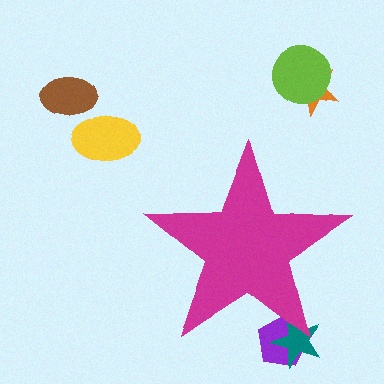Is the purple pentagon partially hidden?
Yes, the purple pentagon is partially hidden behind the magenta star.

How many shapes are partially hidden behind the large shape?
2 shapes are partially hidden.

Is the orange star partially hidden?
No, the orange star is fully visible.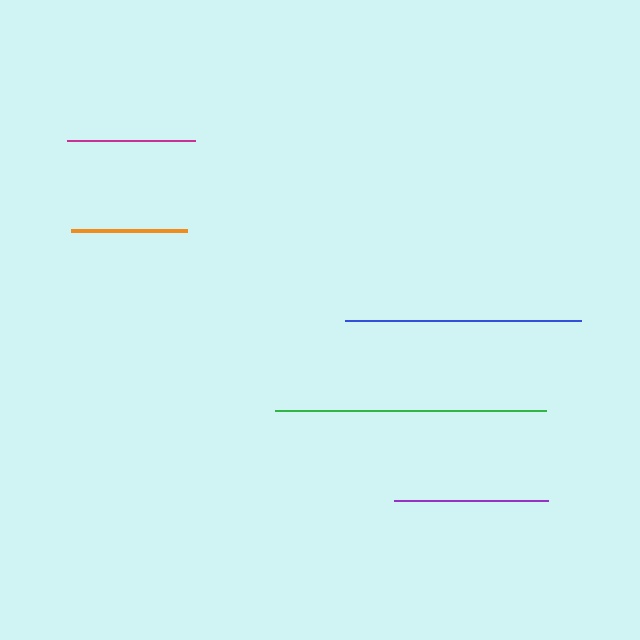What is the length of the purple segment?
The purple segment is approximately 154 pixels long.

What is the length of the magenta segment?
The magenta segment is approximately 129 pixels long.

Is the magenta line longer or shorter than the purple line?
The purple line is longer than the magenta line.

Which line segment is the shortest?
The orange line is the shortest at approximately 116 pixels.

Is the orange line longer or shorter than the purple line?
The purple line is longer than the orange line.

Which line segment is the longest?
The green line is the longest at approximately 271 pixels.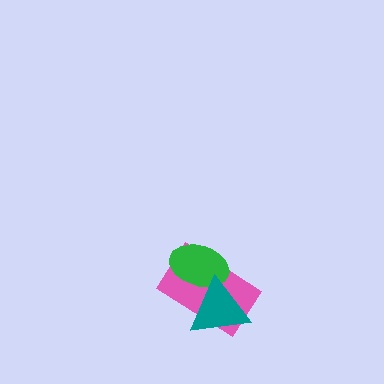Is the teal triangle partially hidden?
No, no other shape covers it.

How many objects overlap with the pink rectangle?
2 objects overlap with the pink rectangle.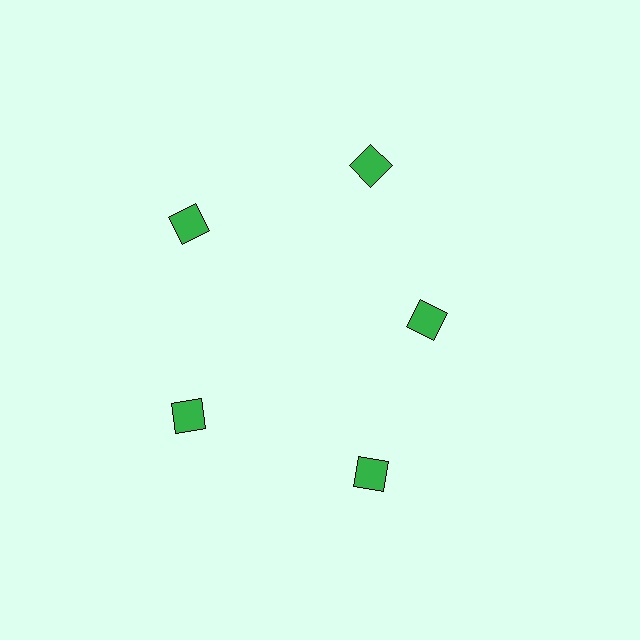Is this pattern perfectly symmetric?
No. The 5 green squares are arranged in a ring, but one element near the 3 o'clock position is pulled inward toward the center, breaking the 5-fold rotational symmetry.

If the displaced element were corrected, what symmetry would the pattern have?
It would have 5-fold rotational symmetry — the pattern would map onto itself every 72 degrees.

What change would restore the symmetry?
The symmetry would be restored by moving it outward, back onto the ring so that all 5 squares sit at equal angles and equal distance from the center.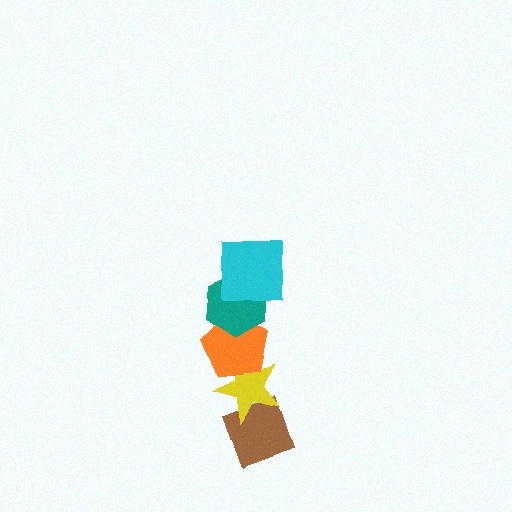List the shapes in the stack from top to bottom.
From top to bottom: the cyan square, the teal hexagon, the orange pentagon, the yellow star, the brown diamond.